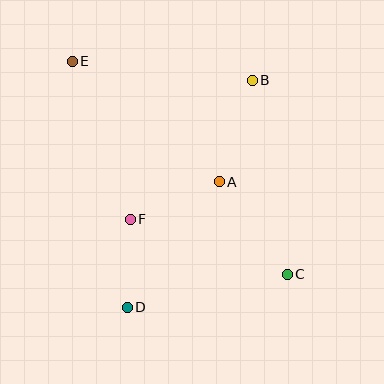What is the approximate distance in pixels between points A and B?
The distance between A and B is approximately 107 pixels.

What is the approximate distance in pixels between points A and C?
The distance between A and C is approximately 115 pixels.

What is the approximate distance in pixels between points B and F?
The distance between B and F is approximately 185 pixels.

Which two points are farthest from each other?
Points C and E are farthest from each other.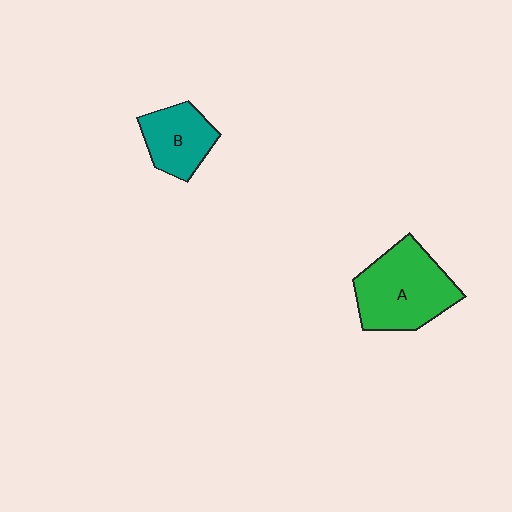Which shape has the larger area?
Shape A (green).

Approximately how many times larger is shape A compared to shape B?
Approximately 1.6 times.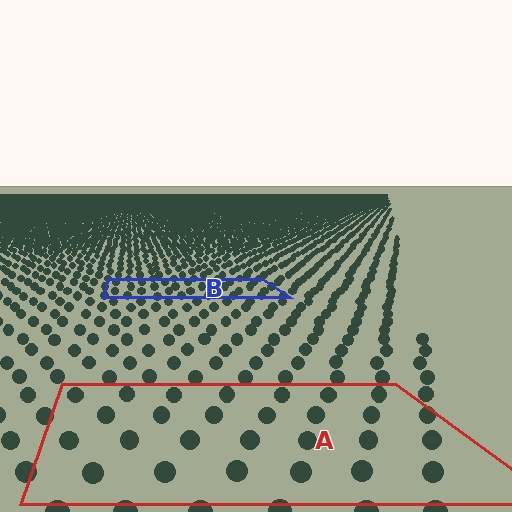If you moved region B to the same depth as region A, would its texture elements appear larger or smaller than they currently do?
They would appear larger. At a closer depth, the same texture elements are projected at a bigger on-screen size.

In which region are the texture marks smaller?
The texture marks are smaller in region B, because it is farther away.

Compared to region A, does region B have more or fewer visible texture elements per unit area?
Region B has more texture elements per unit area — they are packed more densely because it is farther away.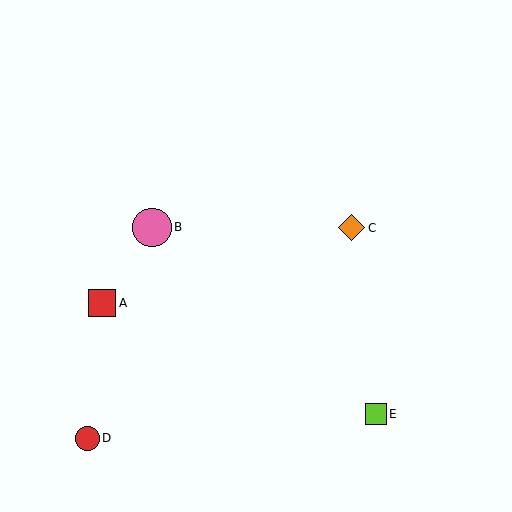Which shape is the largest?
The pink circle (labeled B) is the largest.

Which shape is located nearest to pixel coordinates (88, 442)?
The red circle (labeled D) at (87, 438) is nearest to that location.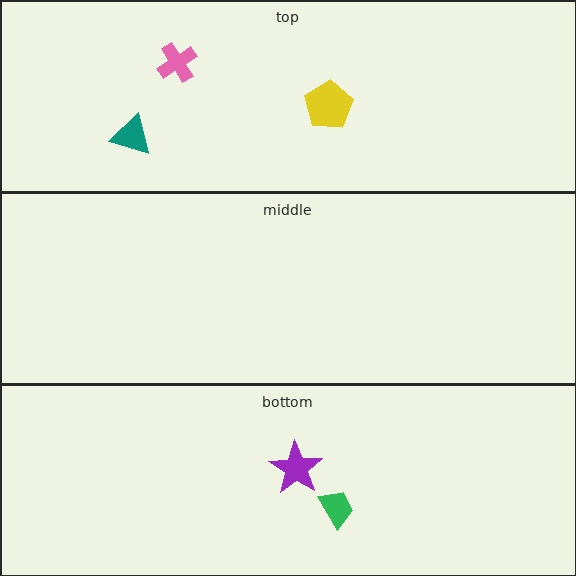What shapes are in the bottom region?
The green trapezoid, the purple star.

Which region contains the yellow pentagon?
The top region.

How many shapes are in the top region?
3.